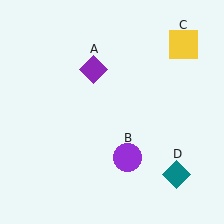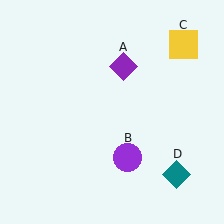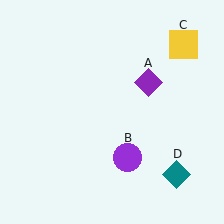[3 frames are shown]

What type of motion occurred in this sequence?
The purple diamond (object A) rotated clockwise around the center of the scene.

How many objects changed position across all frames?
1 object changed position: purple diamond (object A).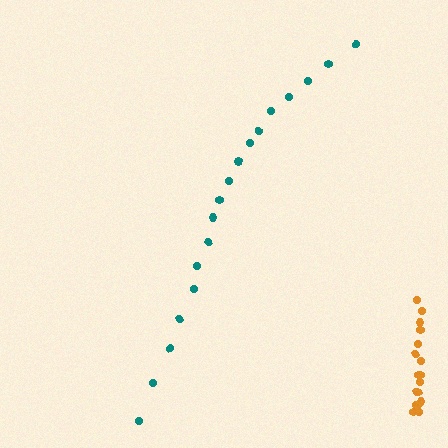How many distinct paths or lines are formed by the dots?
There are 2 distinct paths.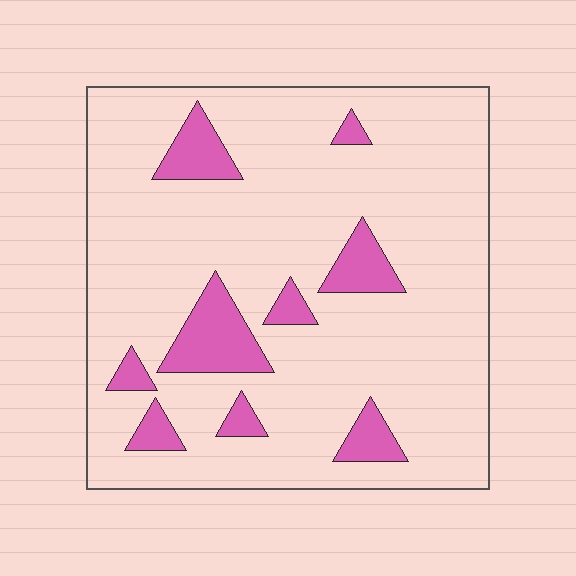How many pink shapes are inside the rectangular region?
9.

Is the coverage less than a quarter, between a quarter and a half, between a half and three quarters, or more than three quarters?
Less than a quarter.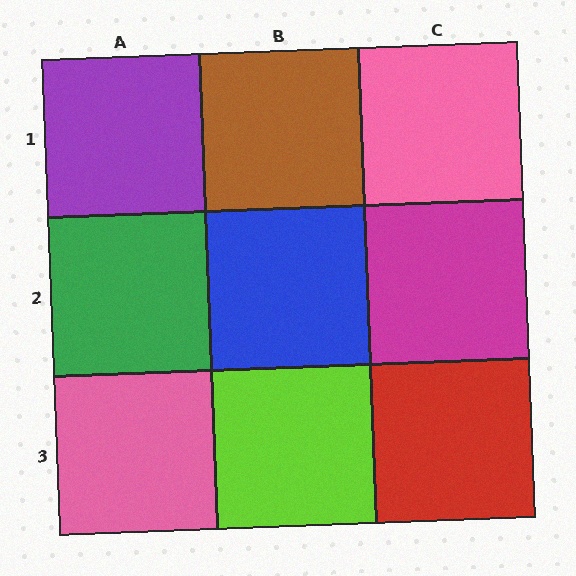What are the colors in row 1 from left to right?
Purple, brown, pink.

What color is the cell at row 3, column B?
Lime.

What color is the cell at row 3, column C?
Red.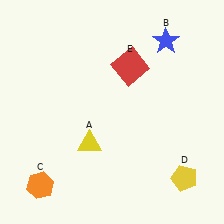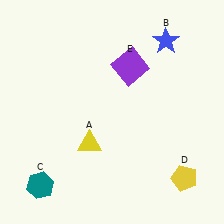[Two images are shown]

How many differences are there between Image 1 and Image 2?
There are 2 differences between the two images.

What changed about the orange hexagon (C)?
In Image 1, C is orange. In Image 2, it changed to teal.